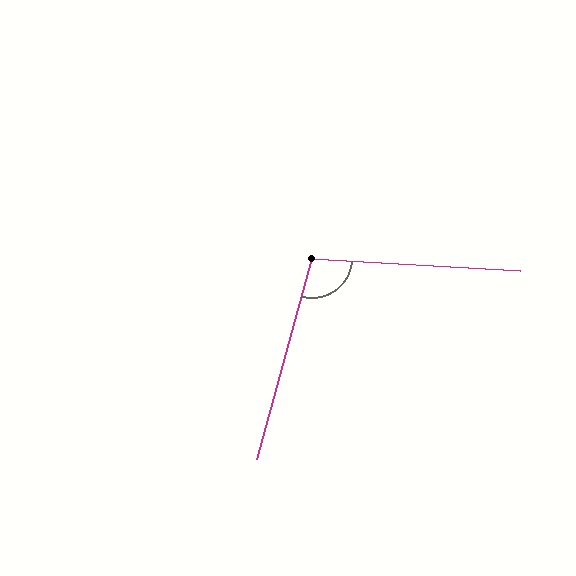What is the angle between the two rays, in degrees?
Approximately 102 degrees.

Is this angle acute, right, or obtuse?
It is obtuse.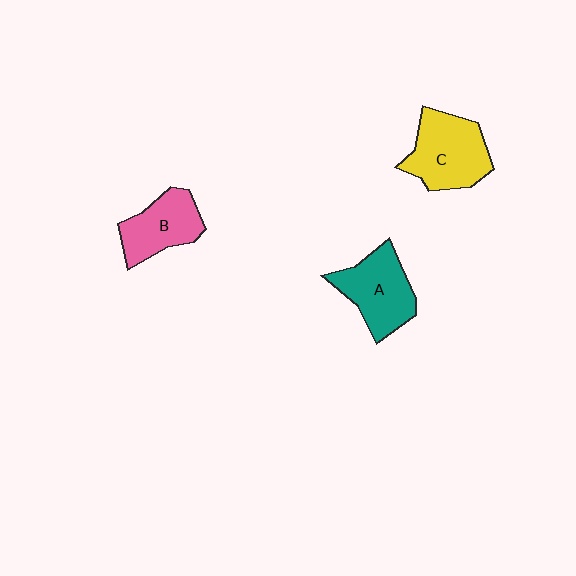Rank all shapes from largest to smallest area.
From largest to smallest: C (yellow), A (teal), B (pink).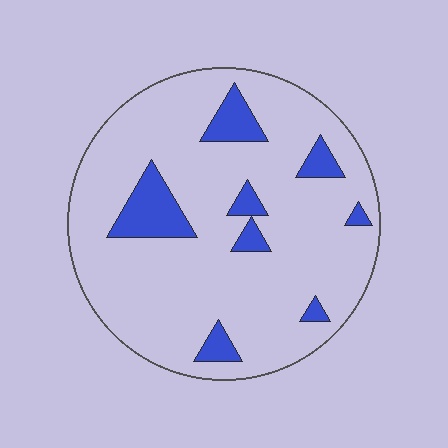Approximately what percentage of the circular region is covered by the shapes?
Approximately 15%.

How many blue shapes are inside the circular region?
8.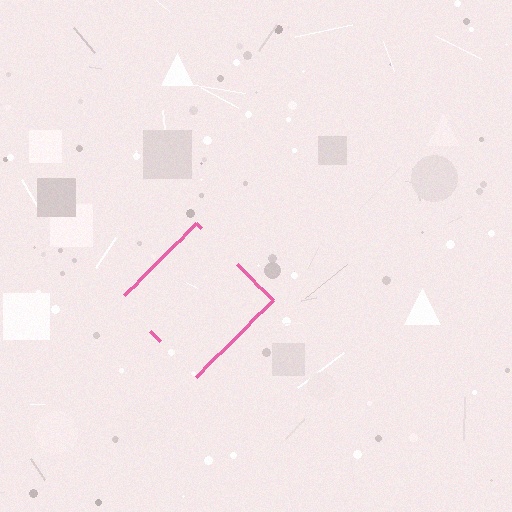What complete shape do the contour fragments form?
The contour fragments form a diamond.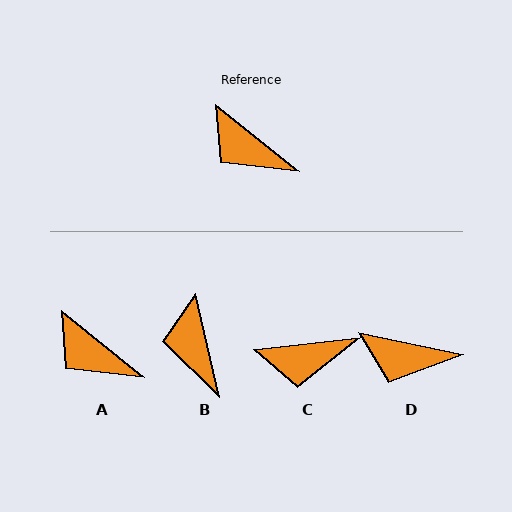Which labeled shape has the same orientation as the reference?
A.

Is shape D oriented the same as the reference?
No, it is off by about 27 degrees.